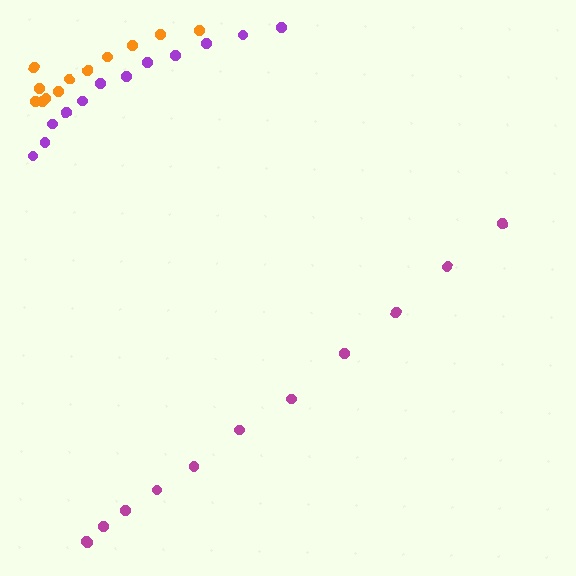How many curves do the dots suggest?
There are 3 distinct paths.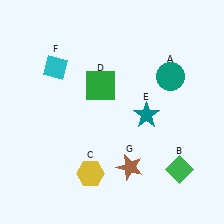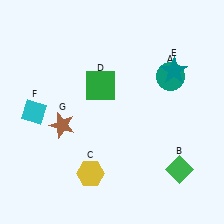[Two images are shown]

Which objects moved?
The objects that moved are: the teal star (E), the cyan diamond (F), the brown star (G).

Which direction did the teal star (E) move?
The teal star (E) moved up.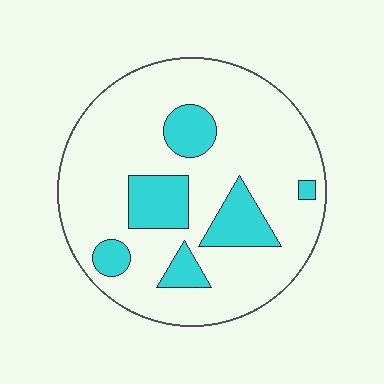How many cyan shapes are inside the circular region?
6.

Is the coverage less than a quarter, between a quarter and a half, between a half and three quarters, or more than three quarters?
Less than a quarter.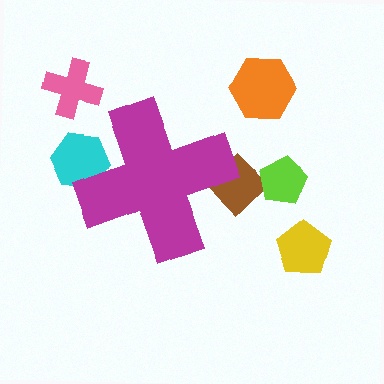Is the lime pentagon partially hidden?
No, the lime pentagon is fully visible.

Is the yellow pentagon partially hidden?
No, the yellow pentagon is fully visible.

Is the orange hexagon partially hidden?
No, the orange hexagon is fully visible.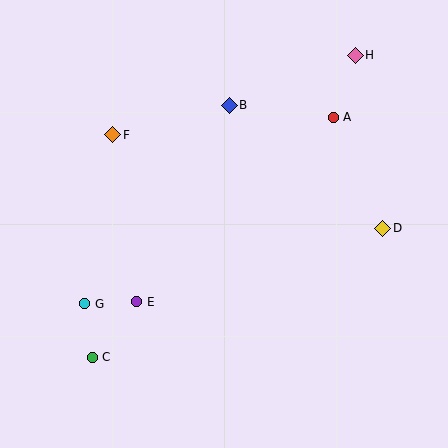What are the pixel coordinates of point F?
Point F is at (113, 135).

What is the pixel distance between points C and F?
The distance between C and F is 224 pixels.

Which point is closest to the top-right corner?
Point H is closest to the top-right corner.